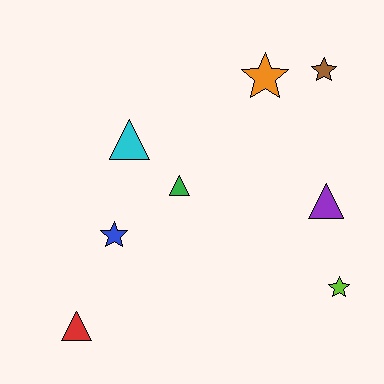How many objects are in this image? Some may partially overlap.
There are 8 objects.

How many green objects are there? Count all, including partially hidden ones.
There is 1 green object.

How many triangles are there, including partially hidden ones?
There are 4 triangles.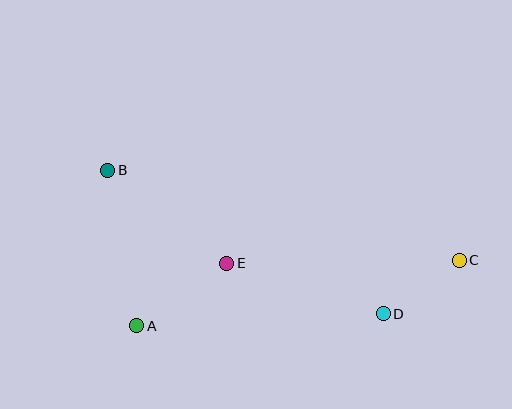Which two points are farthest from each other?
Points B and C are farthest from each other.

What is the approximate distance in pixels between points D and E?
The distance between D and E is approximately 164 pixels.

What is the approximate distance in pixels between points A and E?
The distance between A and E is approximately 109 pixels.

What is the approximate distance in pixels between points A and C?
The distance between A and C is approximately 329 pixels.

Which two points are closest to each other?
Points C and D are closest to each other.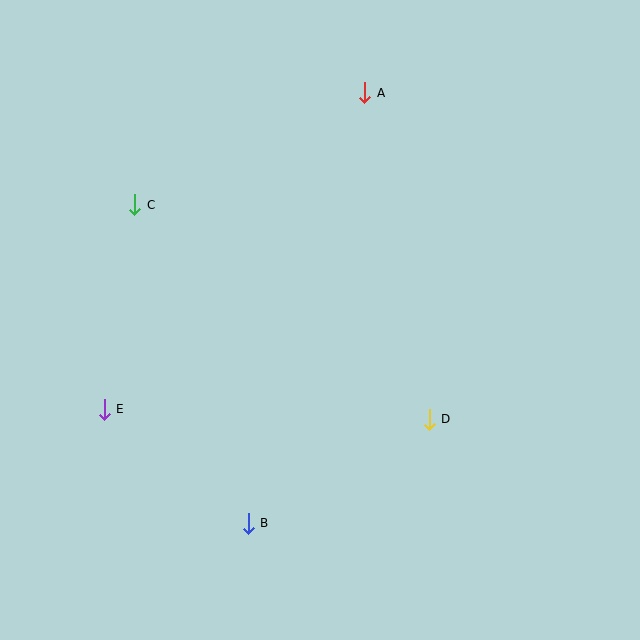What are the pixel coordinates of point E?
Point E is at (104, 409).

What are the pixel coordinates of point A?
Point A is at (365, 93).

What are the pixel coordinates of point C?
Point C is at (135, 205).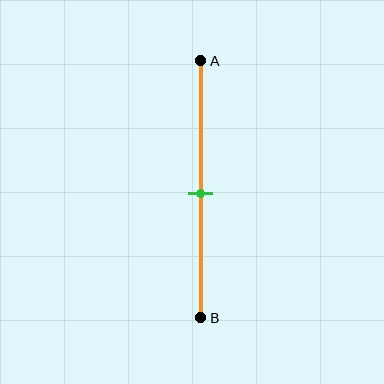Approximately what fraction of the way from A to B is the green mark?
The green mark is approximately 50% of the way from A to B.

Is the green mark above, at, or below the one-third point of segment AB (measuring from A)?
The green mark is below the one-third point of segment AB.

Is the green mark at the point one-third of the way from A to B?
No, the mark is at about 50% from A, not at the 33% one-third point.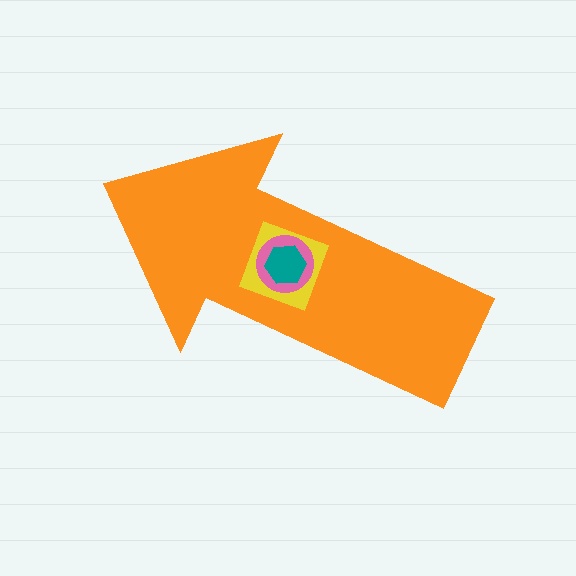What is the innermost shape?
The teal hexagon.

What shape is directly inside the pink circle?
The teal hexagon.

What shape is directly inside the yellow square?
The pink circle.